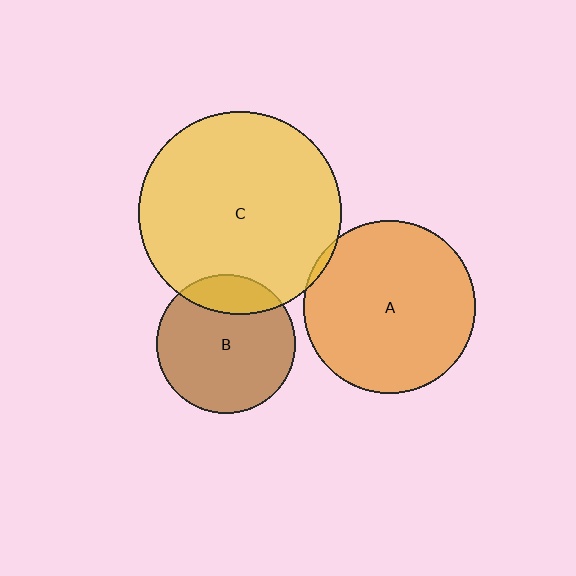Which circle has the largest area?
Circle C (yellow).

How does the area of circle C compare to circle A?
Approximately 1.4 times.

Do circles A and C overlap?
Yes.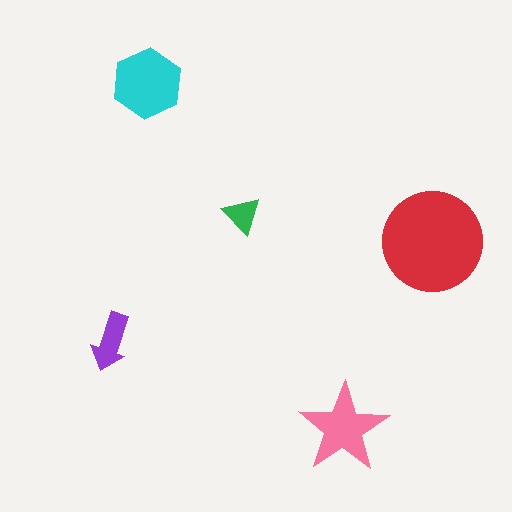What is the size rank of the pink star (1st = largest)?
3rd.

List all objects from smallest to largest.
The green triangle, the purple arrow, the pink star, the cyan hexagon, the red circle.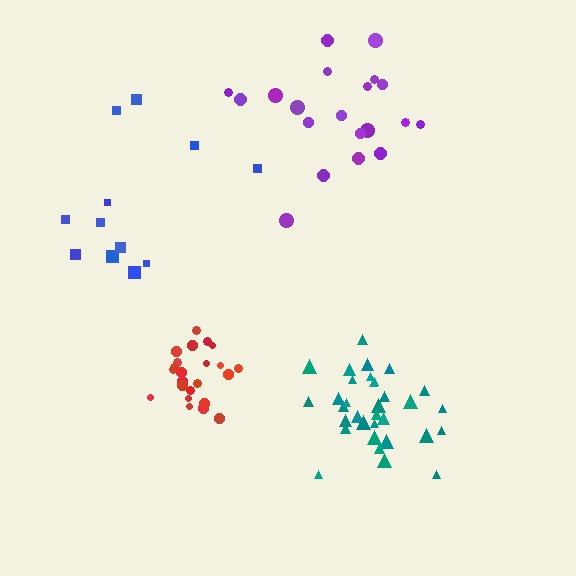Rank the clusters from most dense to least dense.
teal, red, purple, blue.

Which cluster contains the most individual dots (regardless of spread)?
Teal (34).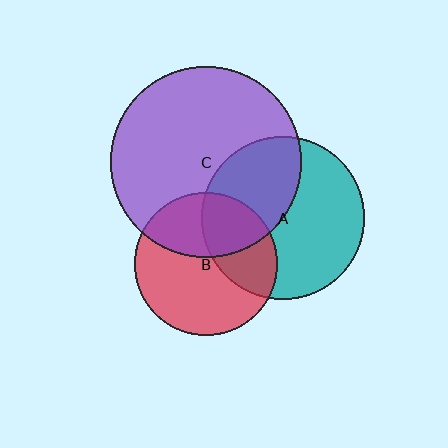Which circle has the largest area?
Circle C (purple).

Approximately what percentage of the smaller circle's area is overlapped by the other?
Approximately 35%.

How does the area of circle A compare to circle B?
Approximately 1.3 times.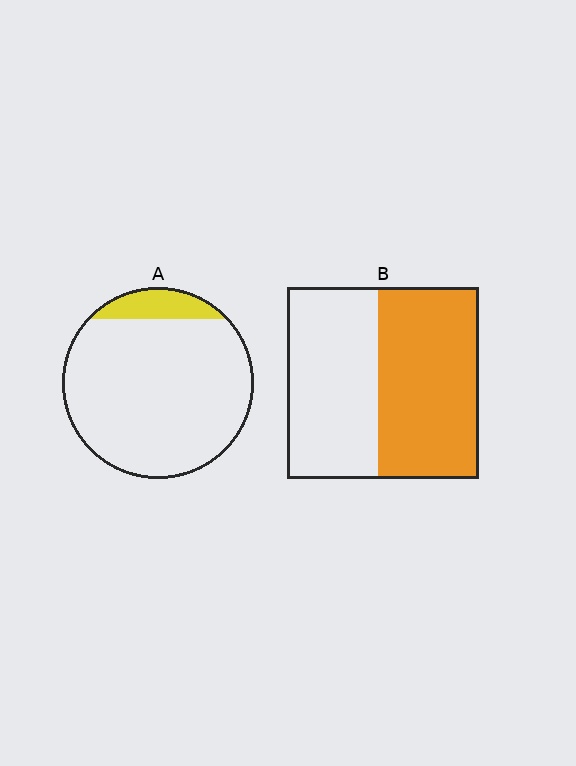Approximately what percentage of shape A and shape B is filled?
A is approximately 10% and B is approximately 55%.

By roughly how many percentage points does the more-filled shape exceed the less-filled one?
By roughly 40 percentage points (B over A).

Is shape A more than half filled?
No.